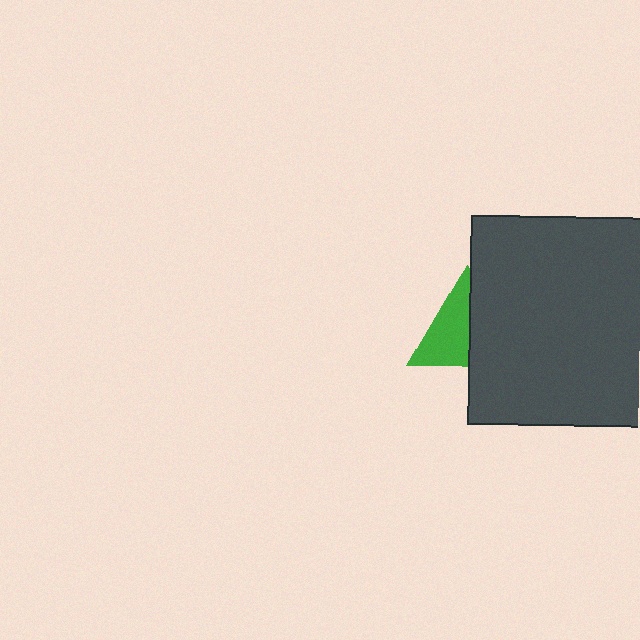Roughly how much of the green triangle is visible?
About half of it is visible (roughly 55%).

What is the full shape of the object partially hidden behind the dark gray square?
The partially hidden object is a green triangle.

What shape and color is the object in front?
The object in front is a dark gray square.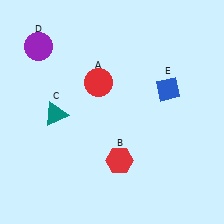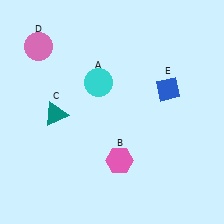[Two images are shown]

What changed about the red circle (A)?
In Image 1, A is red. In Image 2, it changed to cyan.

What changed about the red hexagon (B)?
In Image 1, B is red. In Image 2, it changed to pink.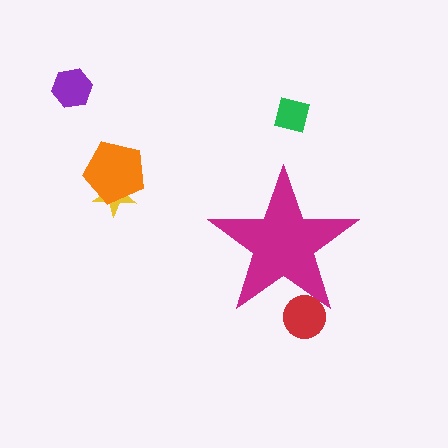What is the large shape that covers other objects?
A magenta star.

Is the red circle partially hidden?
Yes, the red circle is partially hidden behind the magenta star.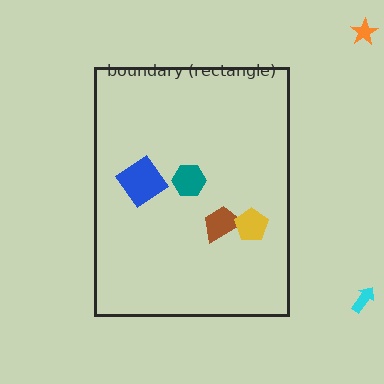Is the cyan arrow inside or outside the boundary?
Outside.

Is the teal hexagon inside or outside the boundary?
Inside.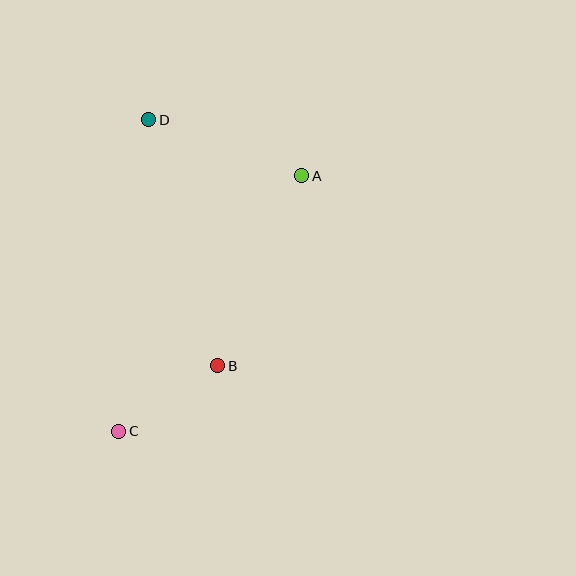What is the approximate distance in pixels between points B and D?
The distance between B and D is approximately 255 pixels.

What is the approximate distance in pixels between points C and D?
The distance between C and D is approximately 313 pixels.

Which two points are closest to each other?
Points B and C are closest to each other.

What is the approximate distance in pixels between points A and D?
The distance between A and D is approximately 163 pixels.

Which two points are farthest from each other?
Points A and C are farthest from each other.